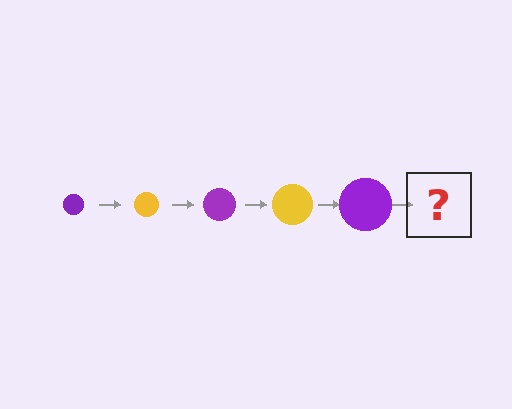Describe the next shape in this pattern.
It should be a yellow circle, larger than the previous one.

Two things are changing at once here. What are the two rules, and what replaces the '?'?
The two rules are that the circle grows larger each step and the color cycles through purple and yellow. The '?' should be a yellow circle, larger than the previous one.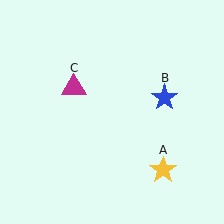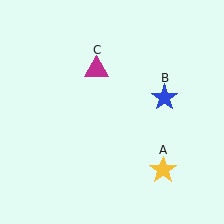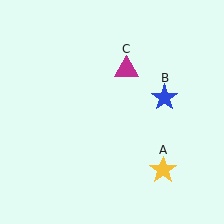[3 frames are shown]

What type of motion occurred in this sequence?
The magenta triangle (object C) rotated clockwise around the center of the scene.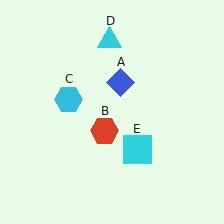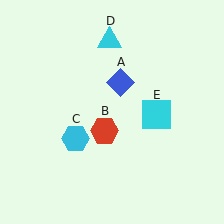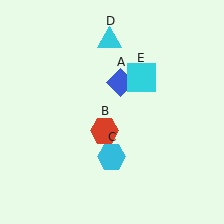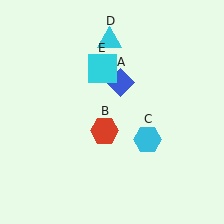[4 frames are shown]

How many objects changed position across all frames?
2 objects changed position: cyan hexagon (object C), cyan square (object E).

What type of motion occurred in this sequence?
The cyan hexagon (object C), cyan square (object E) rotated counterclockwise around the center of the scene.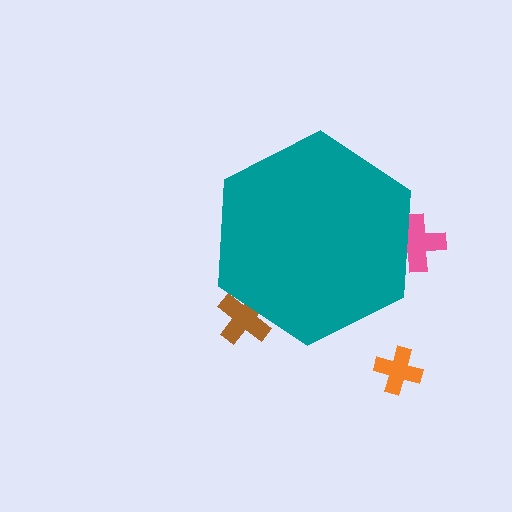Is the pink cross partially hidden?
Yes, the pink cross is partially hidden behind the teal hexagon.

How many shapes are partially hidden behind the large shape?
2 shapes are partially hidden.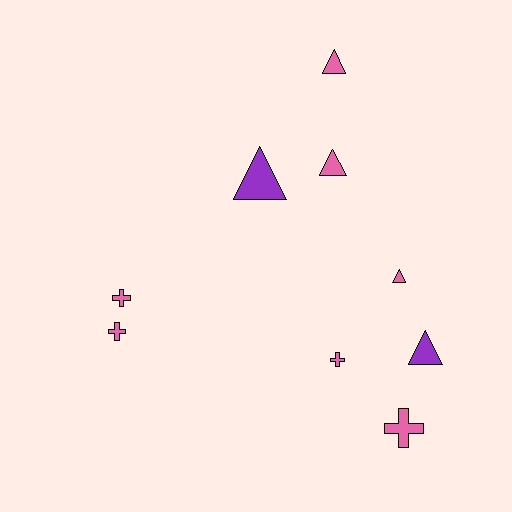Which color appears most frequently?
Pink, with 7 objects.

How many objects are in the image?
There are 9 objects.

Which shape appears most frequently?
Triangle, with 5 objects.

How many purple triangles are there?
There are 2 purple triangles.